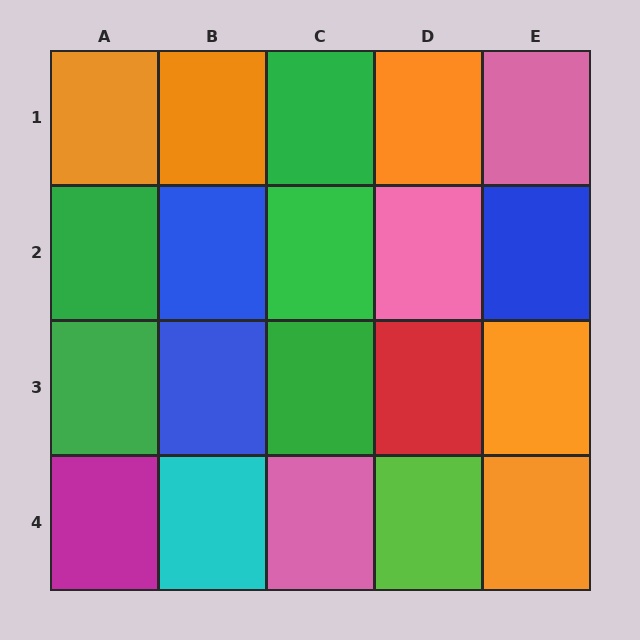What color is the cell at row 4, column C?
Pink.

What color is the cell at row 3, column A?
Green.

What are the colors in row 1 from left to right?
Orange, orange, green, orange, pink.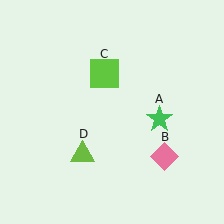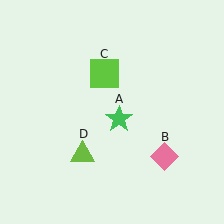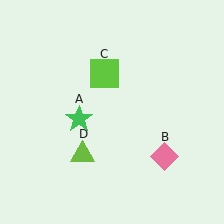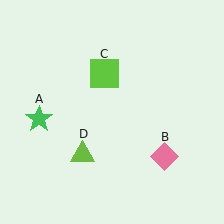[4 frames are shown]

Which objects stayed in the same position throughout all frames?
Pink diamond (object B) and lime square (object C) and lime triangle (object D) remained stationary.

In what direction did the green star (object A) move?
The green star (object A) moved left.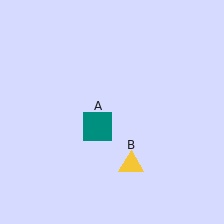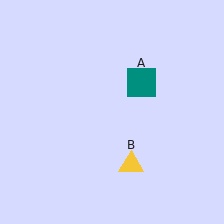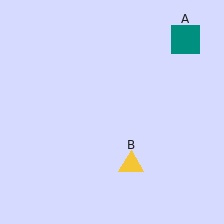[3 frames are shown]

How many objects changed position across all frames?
1 object changed position: teal square (object A).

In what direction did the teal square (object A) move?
The teal square (object A) moved up and to the right.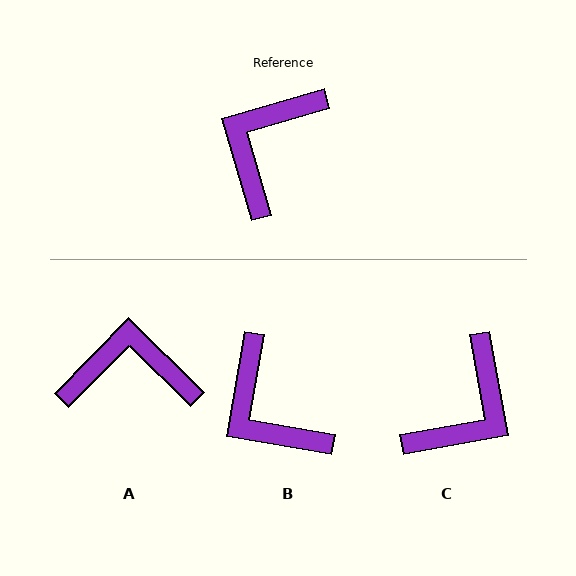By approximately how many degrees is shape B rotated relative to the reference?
Approximately 64 degrees counter-clockwise.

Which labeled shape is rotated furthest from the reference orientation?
C, about 174 degrees away.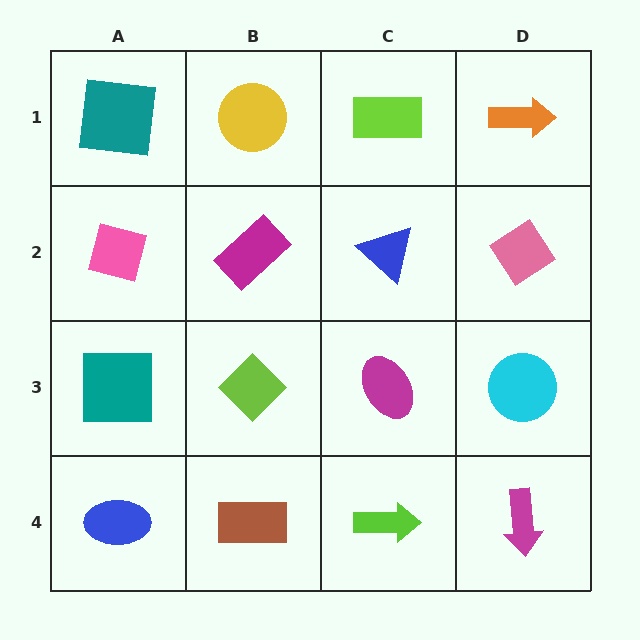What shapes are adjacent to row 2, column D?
An orange arrow (row 1, column D), a cyan circle (row 3, column D), a blue triangle (row 2, column C).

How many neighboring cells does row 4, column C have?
3.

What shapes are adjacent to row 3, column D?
A pink diamond (row 2, column D), a magenta arrow (row 4, column D), a magenta ellipse (row 3, column C).